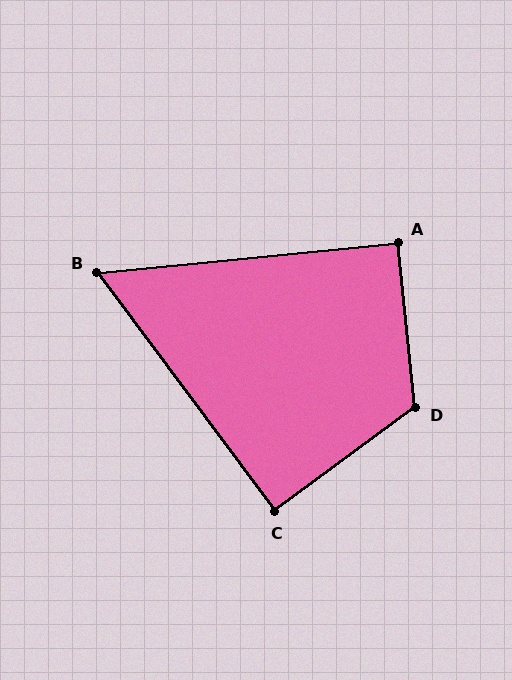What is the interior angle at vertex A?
Approximately 90 degrees (approximately right).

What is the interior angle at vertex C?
Approximately 90 degrees (approximately right).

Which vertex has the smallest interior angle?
B, at approximately 59 degrees.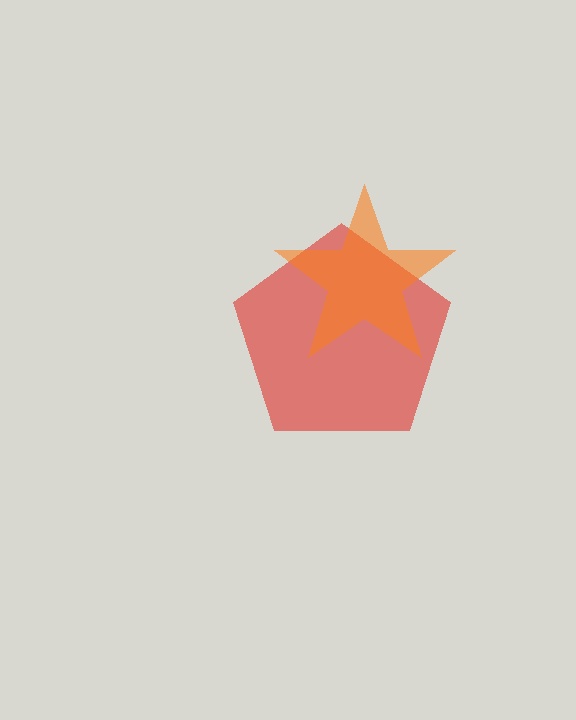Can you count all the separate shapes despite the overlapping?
Yes, there are 2 separate shapes.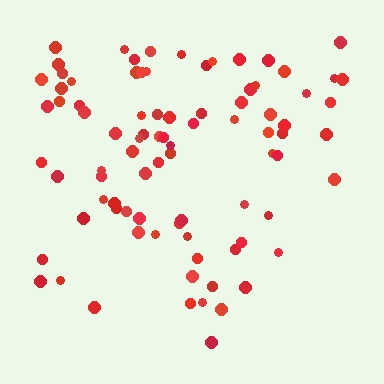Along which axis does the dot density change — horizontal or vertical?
Vertical.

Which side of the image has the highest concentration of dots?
The top.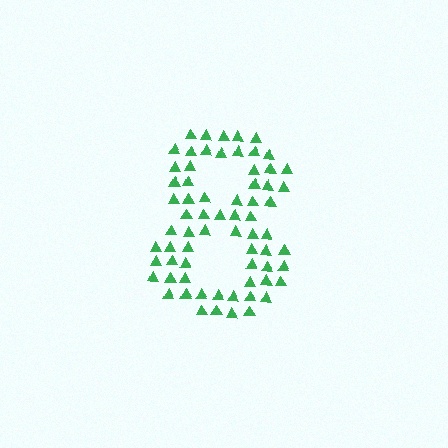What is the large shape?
The large shape is the digit 8.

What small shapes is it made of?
It is made of small triangles.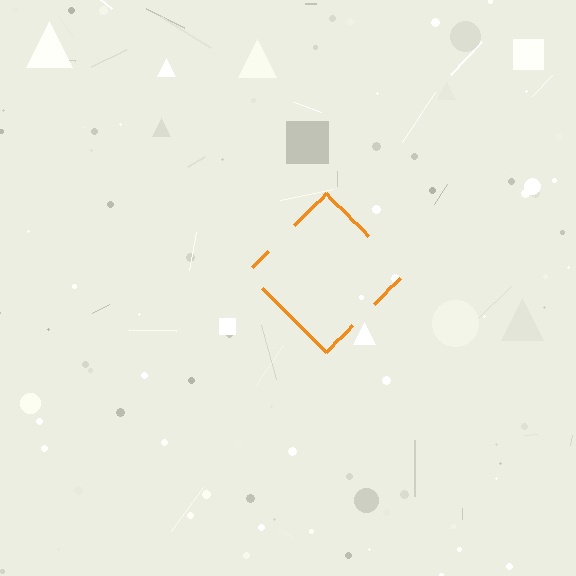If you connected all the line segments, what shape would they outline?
They would outline a diamond.